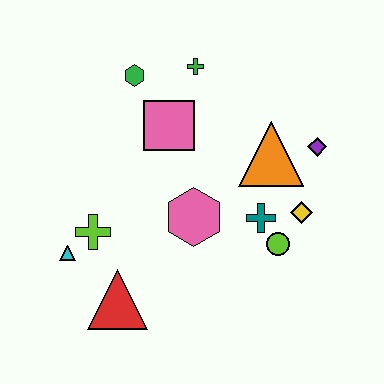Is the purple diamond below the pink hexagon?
No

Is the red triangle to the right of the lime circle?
No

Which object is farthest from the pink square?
The red triangle is farthest from the pink square.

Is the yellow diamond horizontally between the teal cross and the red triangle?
No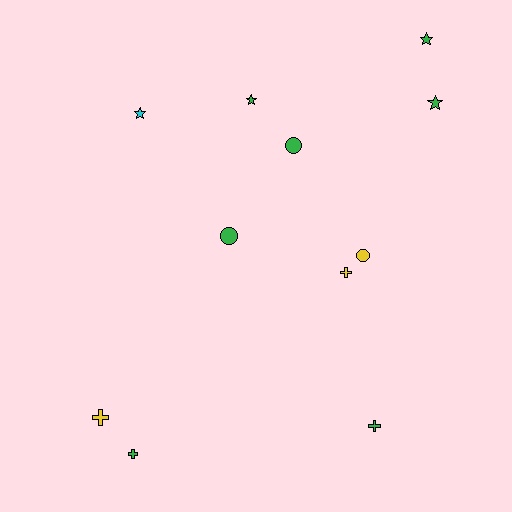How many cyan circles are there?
There are no cyan circles.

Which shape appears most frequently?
Star, with 4 objects.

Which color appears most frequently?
Green, with 7 objects.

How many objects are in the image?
There are 11 objects.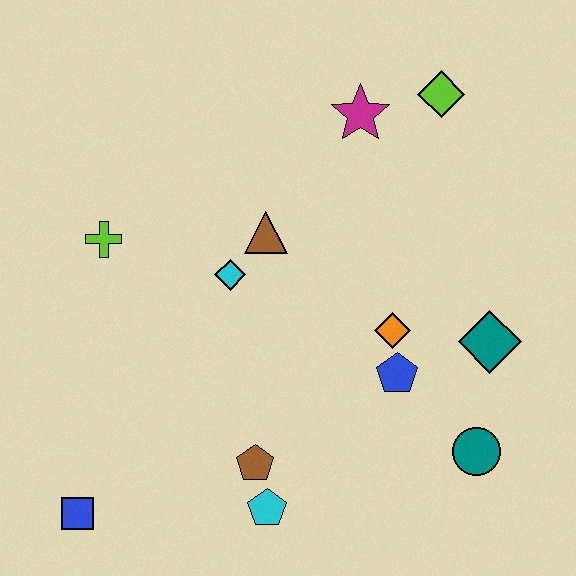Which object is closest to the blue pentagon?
The orange diamond is closest to the blue pentagon.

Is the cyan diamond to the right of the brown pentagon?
No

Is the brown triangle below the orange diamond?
No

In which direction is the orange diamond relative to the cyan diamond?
The orange diamond is to the right of the cyan diamond.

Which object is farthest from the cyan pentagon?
The lime diamond is farthest from the cyan pentagon.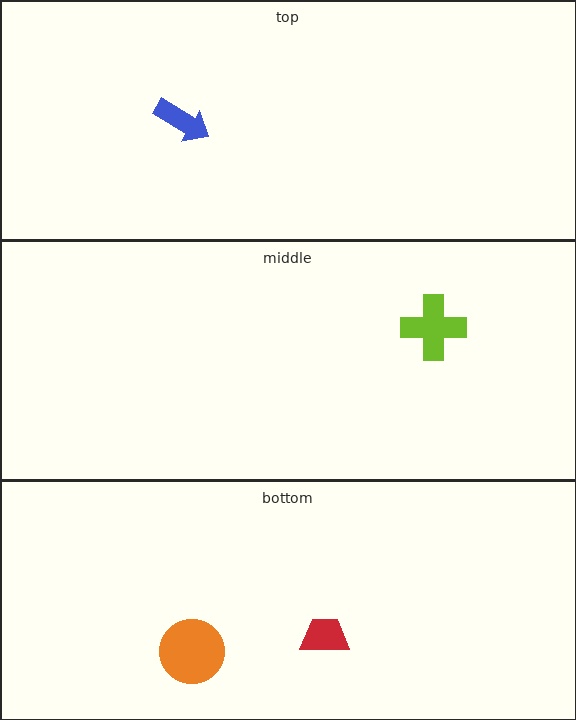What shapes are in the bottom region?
The red trapezoid, the orange circle.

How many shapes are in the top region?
1.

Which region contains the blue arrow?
The top region.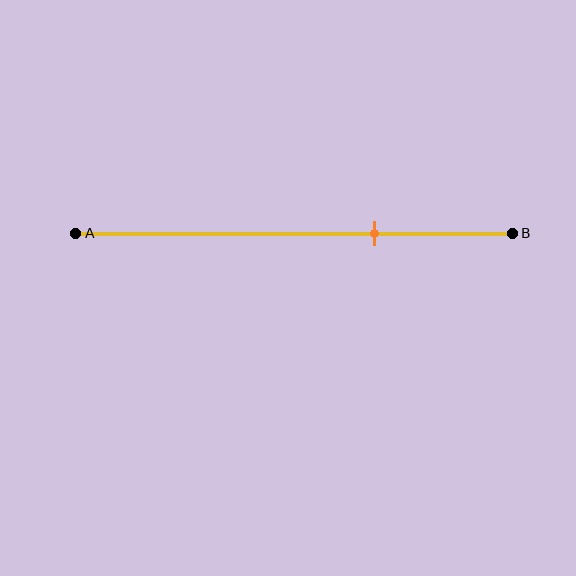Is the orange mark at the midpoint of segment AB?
No, the mark is at about 70% from A, not at the 50% midpoint.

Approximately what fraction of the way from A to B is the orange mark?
The orange mark is approximately 70% of the way from A to B.